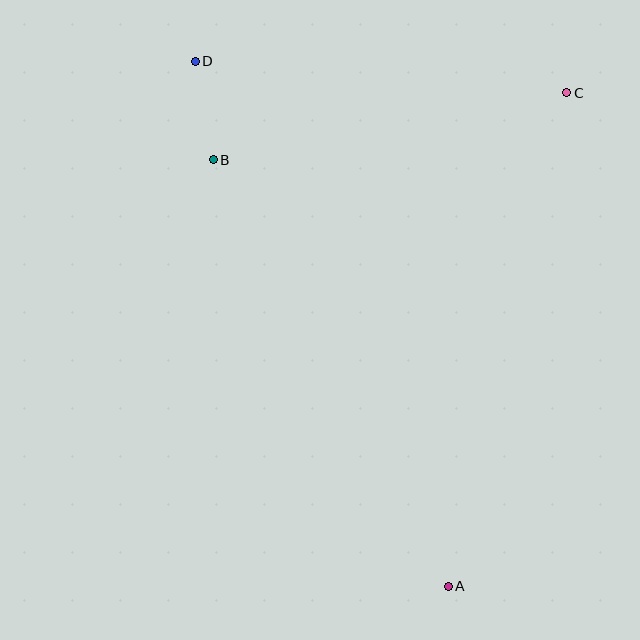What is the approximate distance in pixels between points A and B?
The distance between A and B is approximately 487 pixels.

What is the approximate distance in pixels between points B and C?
The distance between B and C is approximately 359 pixels.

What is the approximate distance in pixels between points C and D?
The distance between C and D is approximately 373 pixels.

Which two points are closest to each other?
Points B and D are closest to each other.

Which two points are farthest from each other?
Points A and D are farthest from each other.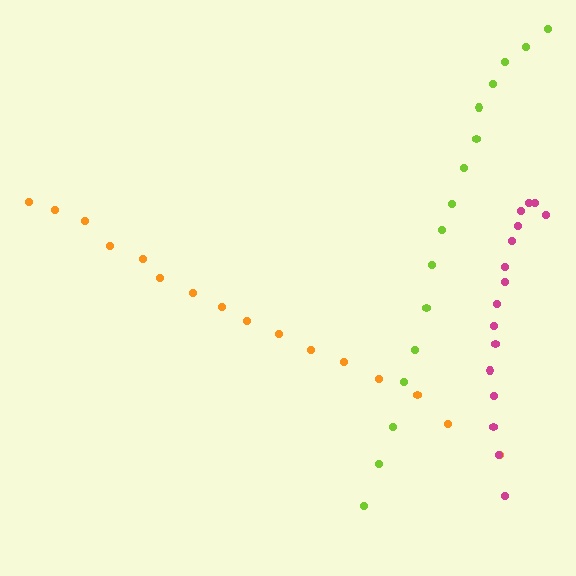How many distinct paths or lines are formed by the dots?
There are 3 distinct paths.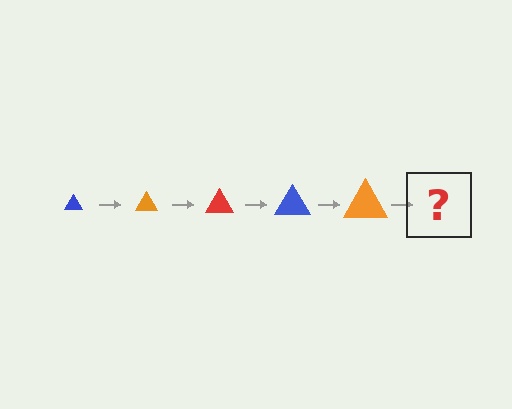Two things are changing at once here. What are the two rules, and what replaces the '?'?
The two rules are that the triangle grows larger each step and the color cycles through blue, orange, and red. The '?' should be a red triangle, larger than the previous one.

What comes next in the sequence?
The next element should be a red triangle, larger than the previous one.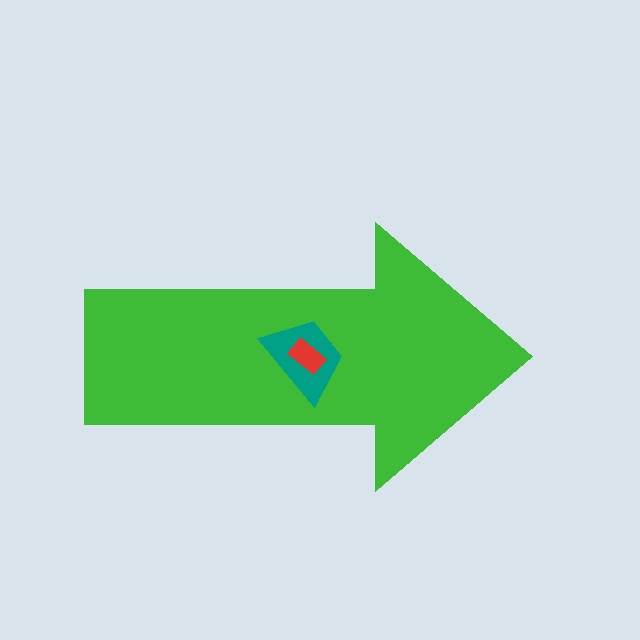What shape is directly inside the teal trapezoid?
The red rectangle.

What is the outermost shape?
The green arrow.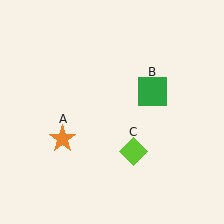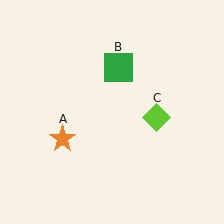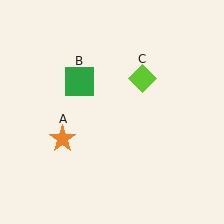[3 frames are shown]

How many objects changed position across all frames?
2 objects changed position: green square (object B), lime diamond (object C).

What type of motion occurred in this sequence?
The green square (object B), lime diamond (object C) rotated counterclockwise around the center of the scene.